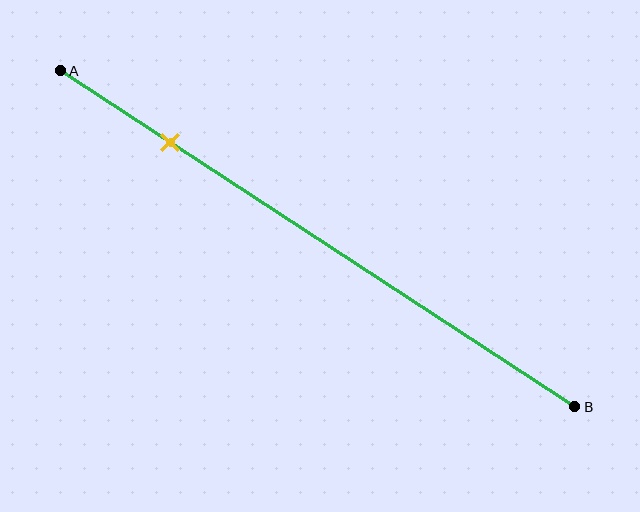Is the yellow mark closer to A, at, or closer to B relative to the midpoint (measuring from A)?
The yellow mark is closer to point A than the midpoint of segment AB.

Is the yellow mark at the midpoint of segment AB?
No, the mark is at about 20% from A, not at the 50% midpoint.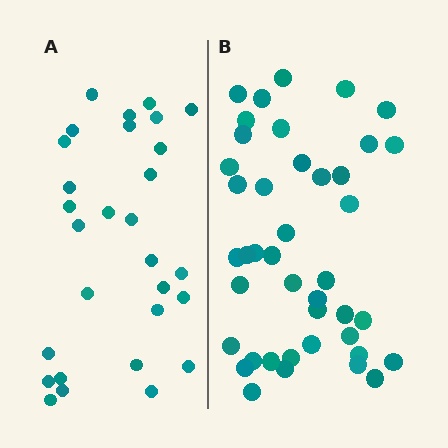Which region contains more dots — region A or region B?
Region B (the right region) has more dots.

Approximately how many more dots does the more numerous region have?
Region B has approximately 15 more dots than region A.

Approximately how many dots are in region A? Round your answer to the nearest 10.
About 30 dots. (The exact count is 29, which rounds to 30.)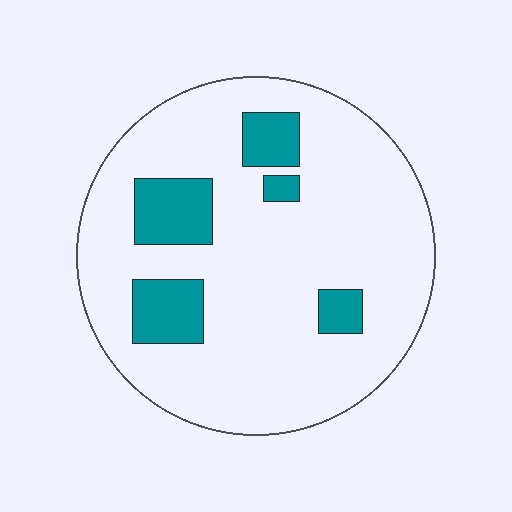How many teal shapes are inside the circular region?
5.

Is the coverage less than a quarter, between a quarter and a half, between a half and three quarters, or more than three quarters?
Less than a quarter.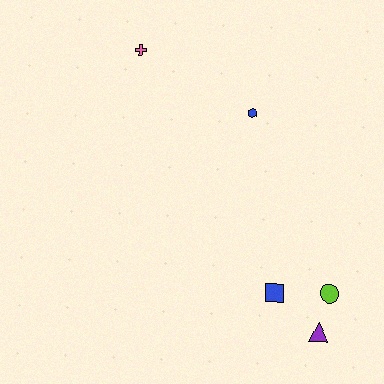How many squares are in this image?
There is 1 square.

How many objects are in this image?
There are 5 objects.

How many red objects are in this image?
There are no red objects.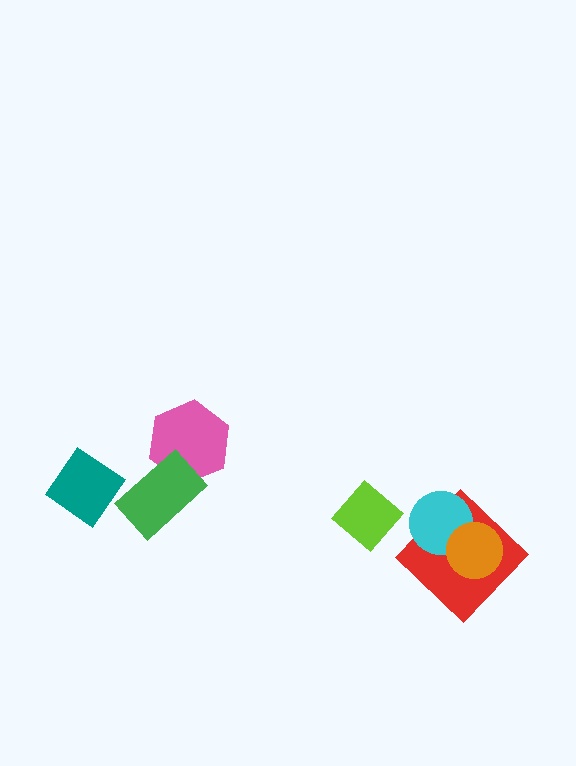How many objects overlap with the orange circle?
2 objects overlap with the orange circle.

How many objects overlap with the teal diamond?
0 objects overlap with the teal diamond.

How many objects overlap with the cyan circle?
2 objects overlap with the cyan circle.